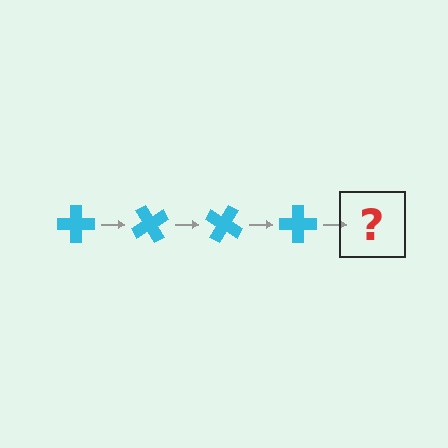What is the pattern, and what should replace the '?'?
The pattern is that the cross rotates 60 degrees each step. The '?' should be a cyan cross rotated 240 degrees.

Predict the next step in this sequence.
The next step is a cyan cross rotated 240 degrees.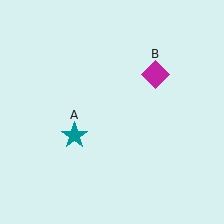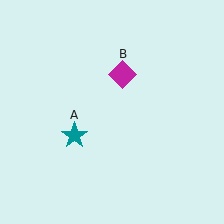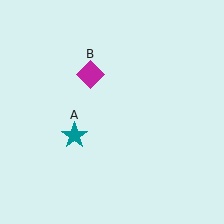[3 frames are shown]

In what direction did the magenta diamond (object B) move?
The magenta diamond (object B) moved left.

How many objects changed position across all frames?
1 object changed position: magenta diamond (object B).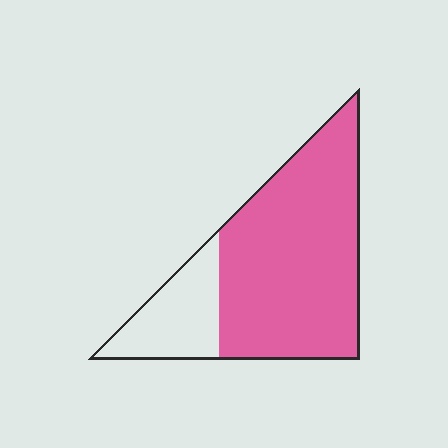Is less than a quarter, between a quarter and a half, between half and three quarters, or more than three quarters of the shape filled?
More than three quarters.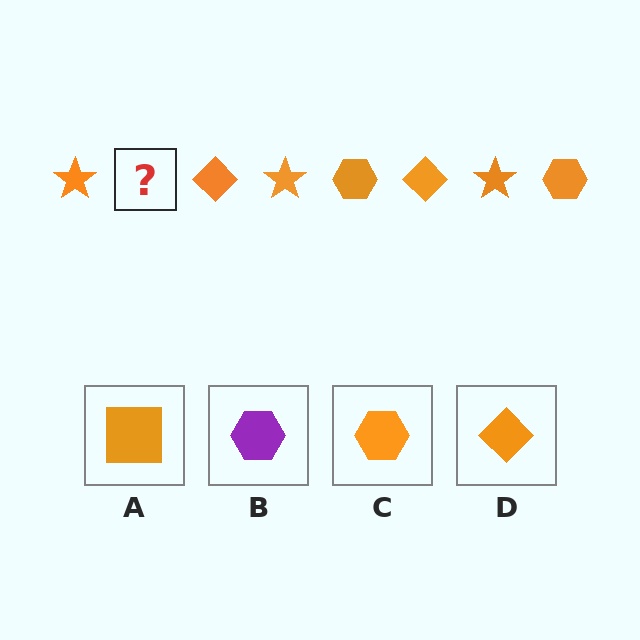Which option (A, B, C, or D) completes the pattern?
C.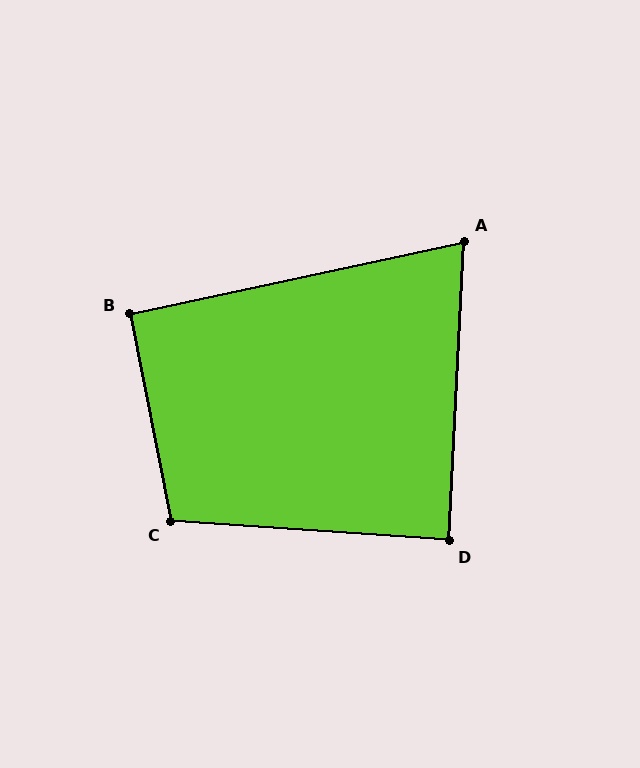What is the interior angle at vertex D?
Approximately 89 degrees (approximately right).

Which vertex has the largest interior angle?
C, at approximately 105 degrees.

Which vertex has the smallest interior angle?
A, at approximately 75 degrees.